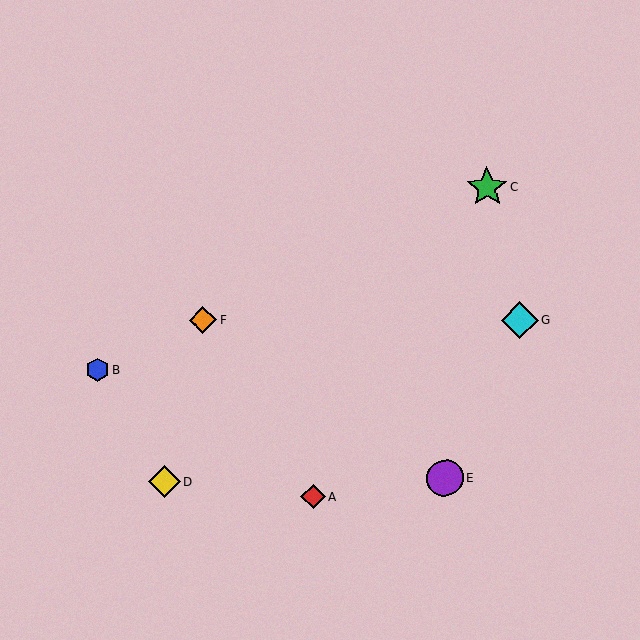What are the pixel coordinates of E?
Object E is at (445, 478).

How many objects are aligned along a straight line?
3 objects (B, C, F) are aligned along a straight line.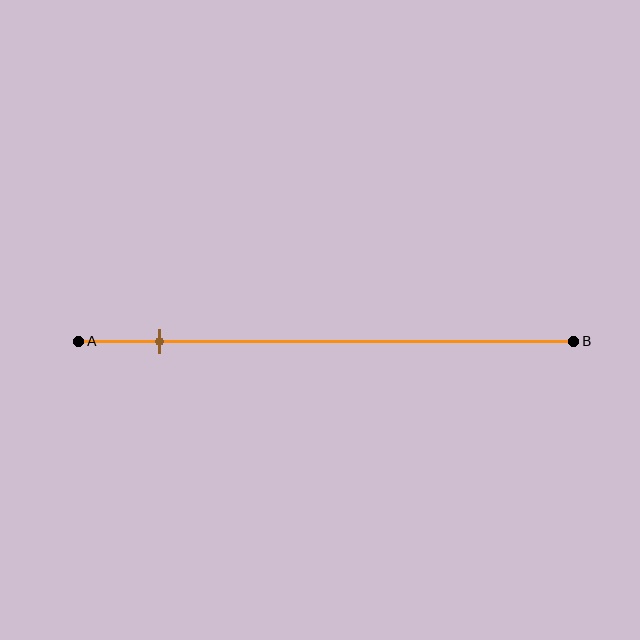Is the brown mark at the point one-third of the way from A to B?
No, the mark is at about 15% from A, not at the 33% one-third point.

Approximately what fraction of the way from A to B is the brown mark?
The brown mark is approximately 15% of the way from A to B.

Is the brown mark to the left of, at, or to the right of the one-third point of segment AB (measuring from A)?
The brown mark is to the left of the one-third point of segment AB.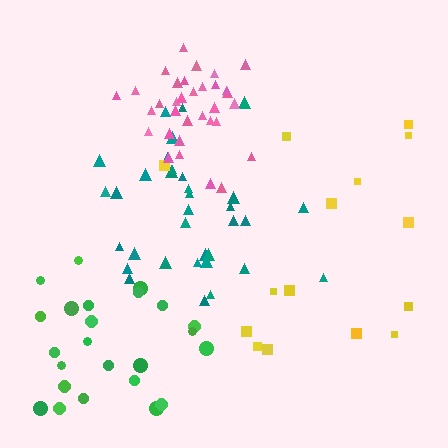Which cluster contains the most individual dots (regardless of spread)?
Teal (34).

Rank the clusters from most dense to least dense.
pink, teal, green, yellow.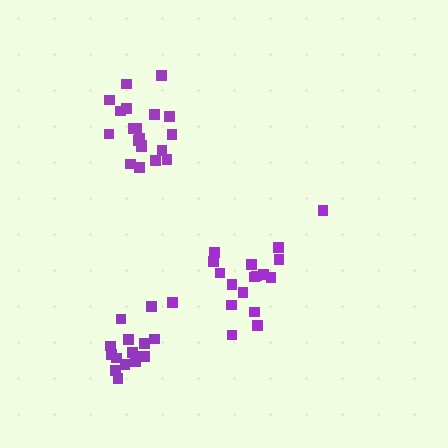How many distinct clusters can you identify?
There are 3 distinct clusters.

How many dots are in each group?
Group 1: 15 dots, Group 2: 20 dots, Group 3: 18 dots (53 total).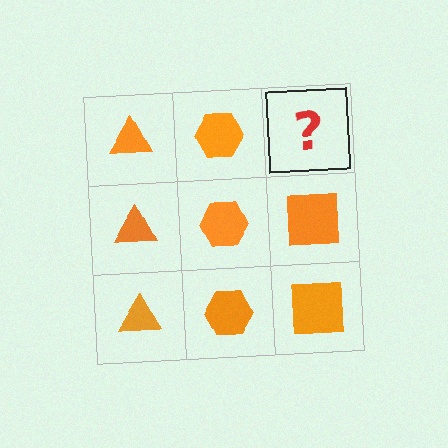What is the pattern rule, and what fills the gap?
The rule is that each column has a consistent shape. The gap should be filled with an orange square.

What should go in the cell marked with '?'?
The missing cell should contain an orange square.